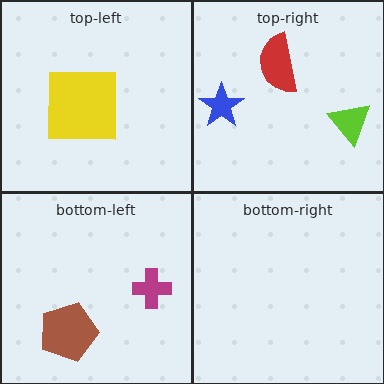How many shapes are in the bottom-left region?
2.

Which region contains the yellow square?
The top-left region.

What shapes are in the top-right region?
The red semicircle, the blue star, the lime triangle.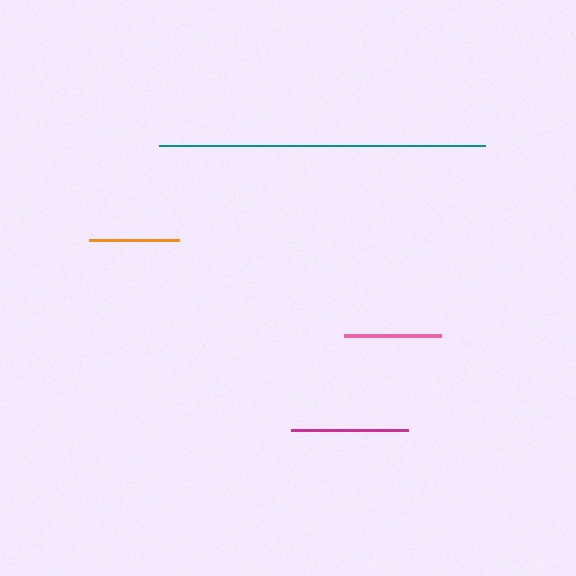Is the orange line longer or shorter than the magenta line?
The magenta line is longer than the orange line.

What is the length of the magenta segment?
The magenta segment is approximately 118 pixels long.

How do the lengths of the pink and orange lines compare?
The pink and orange lines are approximately the same length.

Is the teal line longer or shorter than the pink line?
The teal line is longer than the pink line.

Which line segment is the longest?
The teal line is the longest at approximately 326 pixels.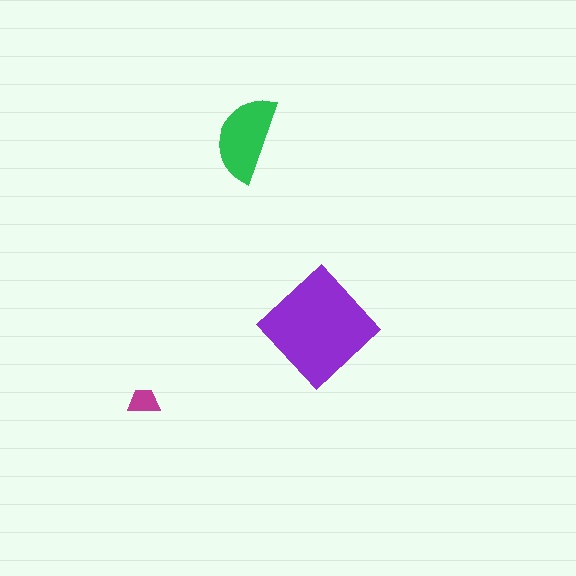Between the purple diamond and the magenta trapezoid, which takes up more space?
The purple diamond.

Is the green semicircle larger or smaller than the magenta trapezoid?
Larger.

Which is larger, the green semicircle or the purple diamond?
The purple diamond.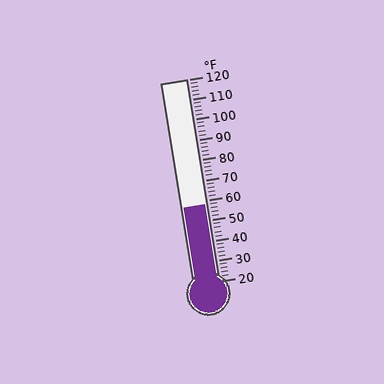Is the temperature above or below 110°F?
The temperature is below 110°F.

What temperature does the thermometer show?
The thermometer shows approximately 58°F.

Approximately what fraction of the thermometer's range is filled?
The thermometer is filled to approximately 40% of its range.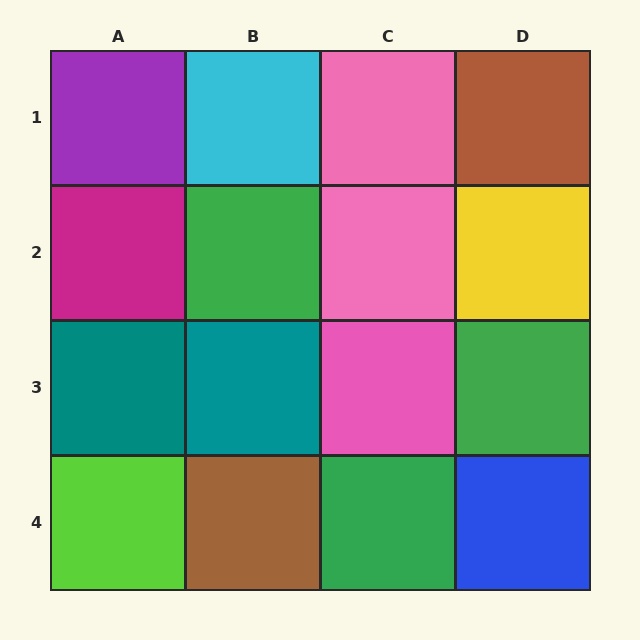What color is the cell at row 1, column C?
Pink.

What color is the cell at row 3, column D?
Green.